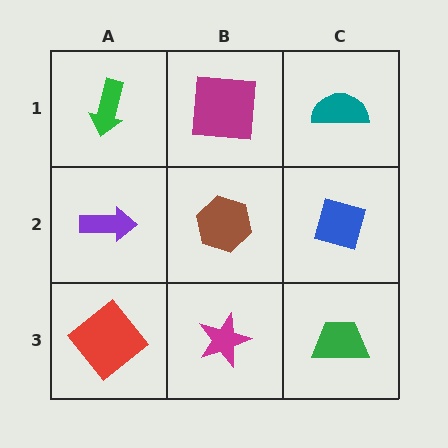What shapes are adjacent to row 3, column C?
A blue diamond (row 2, column C), a magenta star (row 3, column B).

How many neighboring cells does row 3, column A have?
2.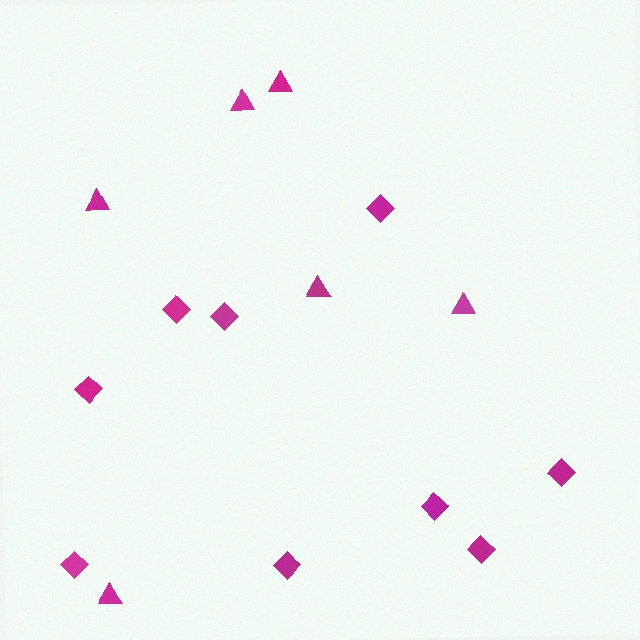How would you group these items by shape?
There are 2 groups: one group of diamonds (9) and one group of triangles (6).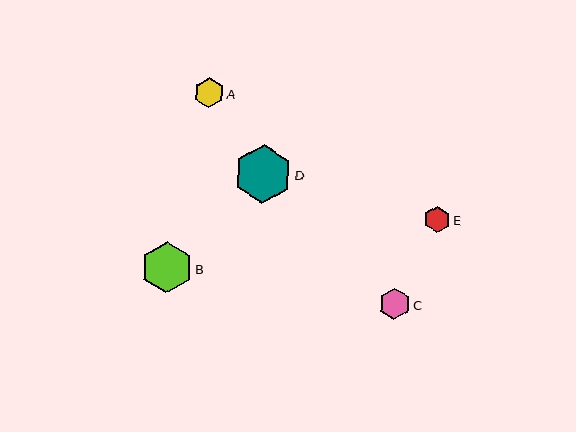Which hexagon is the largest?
Hexagon D is the largest with a size of approximately 58 pixels.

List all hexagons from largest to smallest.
From largest to smallest: D, B, C, A, E.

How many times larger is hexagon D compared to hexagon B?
Hexagon D is approximately 1.1 times the size of hexagon B.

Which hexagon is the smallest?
Hexagon E is the smallest with a size of approximately 26 pixels.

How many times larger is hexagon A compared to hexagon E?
Hexagon A is approximately 1.1 times the size of hexagon E.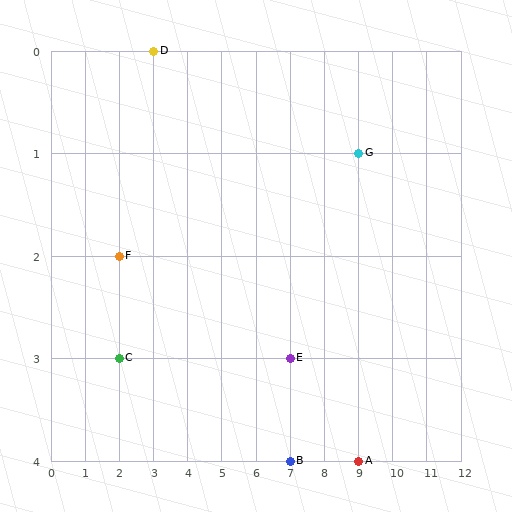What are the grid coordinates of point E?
Point E is at grid coordinates (7, 3).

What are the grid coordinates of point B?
Point B is at grid coordinates (7, 4).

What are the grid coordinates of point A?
Point A is at grid coordinates (9, 4).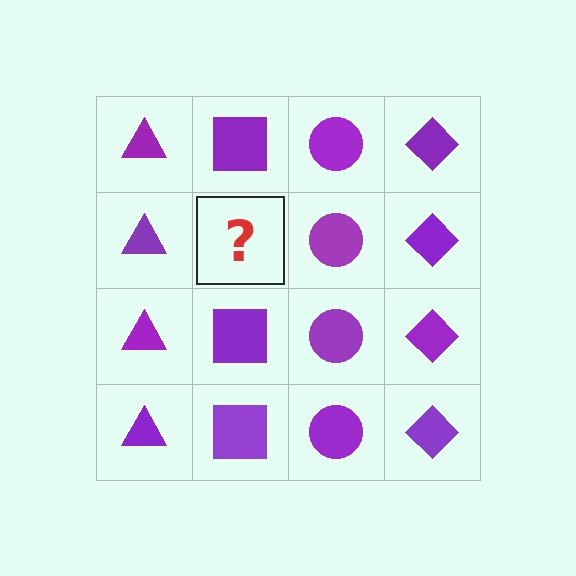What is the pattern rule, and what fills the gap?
The rule is that each column has a consistent shape. The gap should be filled with a purple square.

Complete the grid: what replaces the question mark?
The question mark should be replaced with a purple square.